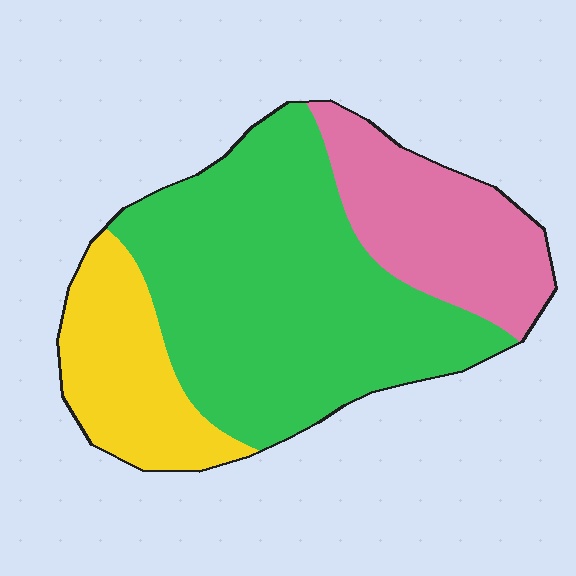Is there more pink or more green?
Green.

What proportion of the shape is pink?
Pink takes up about one quarter (1/4) of the shape.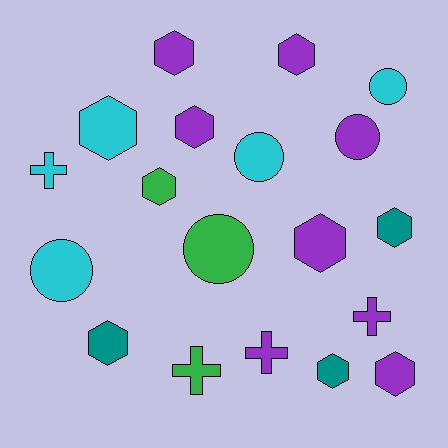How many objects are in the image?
There are 19 objects.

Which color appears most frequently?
Purple, with 8 objects.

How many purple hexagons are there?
There are 5 purple hexagons.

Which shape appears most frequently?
Hexagon, with 10 objects.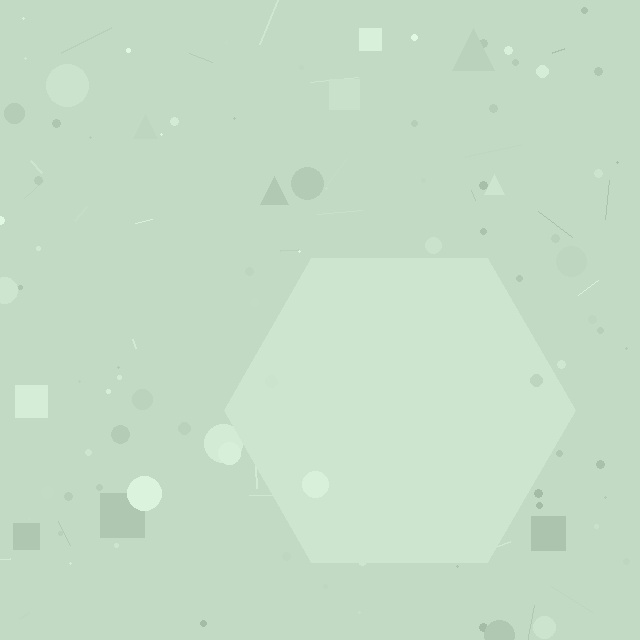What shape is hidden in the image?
A hexagon is hidden in the image.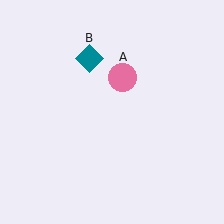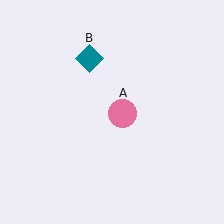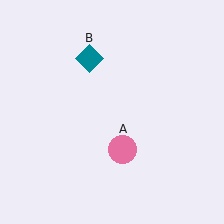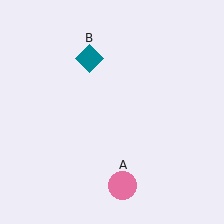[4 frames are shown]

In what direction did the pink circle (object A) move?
The pink circle (object A) moved down.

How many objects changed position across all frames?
1 object changed position: pink circle (object A).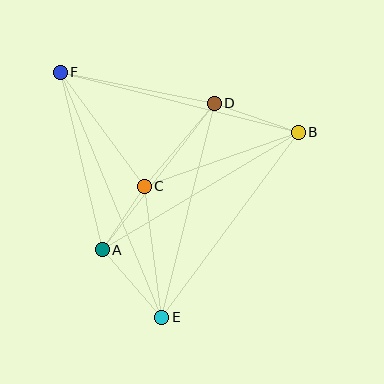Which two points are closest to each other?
Points A and C are closest to each other.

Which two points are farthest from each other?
Points E and F are farthest from each other.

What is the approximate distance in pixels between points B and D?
The distance between B and D is approximately 89 pixels.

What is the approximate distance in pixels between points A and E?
The distance between A and E is approximately 90 pixels.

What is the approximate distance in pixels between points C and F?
The distance between C and F is approximately 142 pixels.